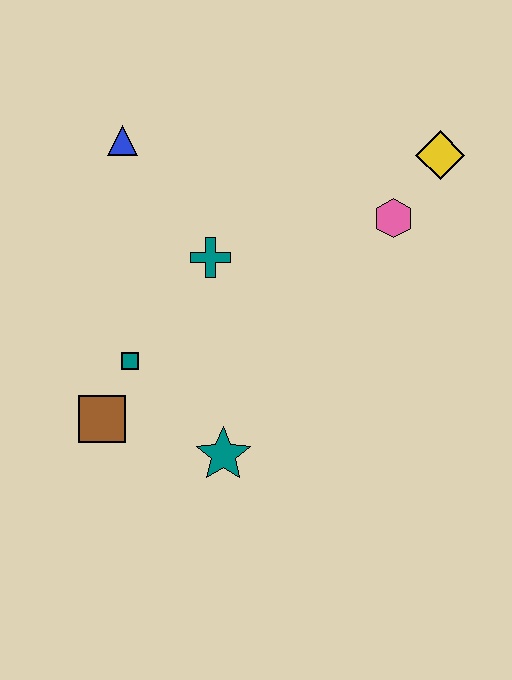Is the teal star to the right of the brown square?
Yes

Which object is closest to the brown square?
The teal square is closest to the brown square.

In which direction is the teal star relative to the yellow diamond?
The teal star is below the yellow diamond.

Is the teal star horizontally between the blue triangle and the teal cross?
No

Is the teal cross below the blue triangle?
Yes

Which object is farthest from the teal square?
The yellow diamond is farthest from the teal square.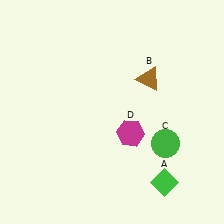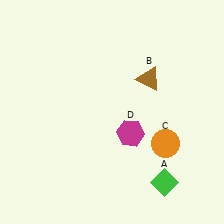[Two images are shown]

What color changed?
The circle (C) changed from green in Image 1 to orange in Image 2.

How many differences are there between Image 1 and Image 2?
There is 1 difference between the two images.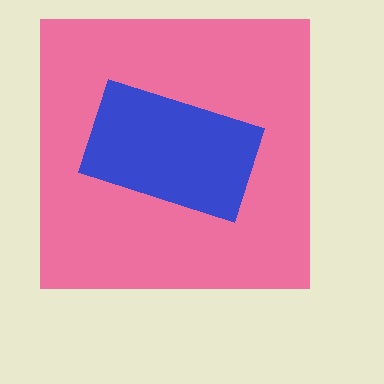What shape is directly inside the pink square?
The blue rectangle.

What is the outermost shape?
The pink square.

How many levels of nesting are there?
2.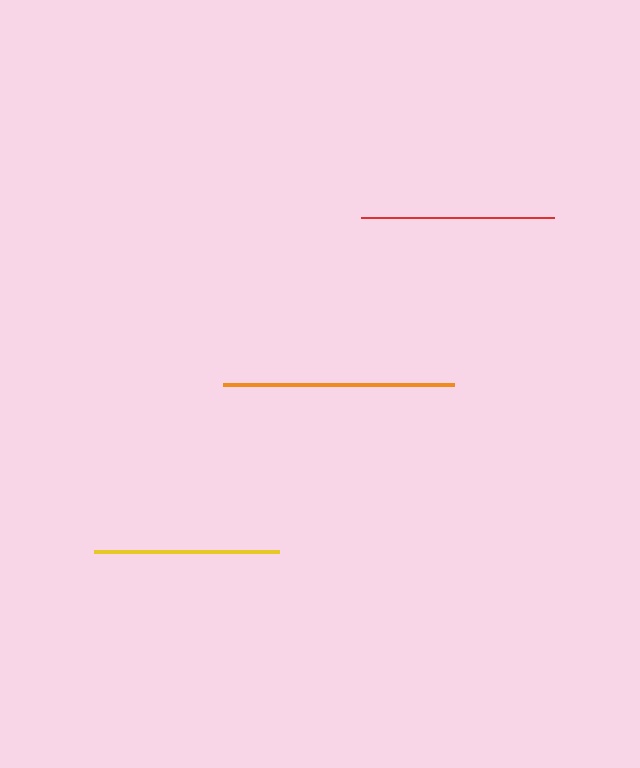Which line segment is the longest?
The orange line is the longest at approximately 231 pixels.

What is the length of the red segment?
The red segment is approximately 193 pixels long.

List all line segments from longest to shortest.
From longest to shortest: orange, red, yellow.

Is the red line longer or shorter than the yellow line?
The red line is longer than the yellow line.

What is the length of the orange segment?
The orange segment is approximately 231 pixels long.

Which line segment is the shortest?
The yellow line is the shortest at approximately 184 pixels.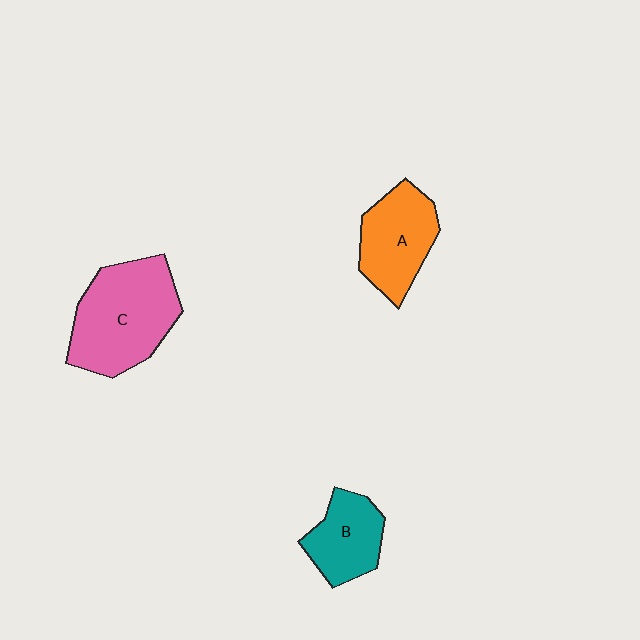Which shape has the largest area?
Shape C (pink).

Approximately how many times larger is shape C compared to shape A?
Approximately 1.4 times.